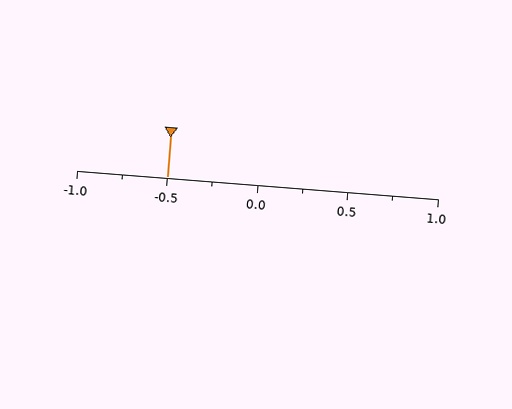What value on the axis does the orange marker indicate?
The marker indicates approximately -0.5.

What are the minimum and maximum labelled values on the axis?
The axis runs from -1.0 to 1.0.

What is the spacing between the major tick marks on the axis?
The major ticks are spaced 0.5 apart.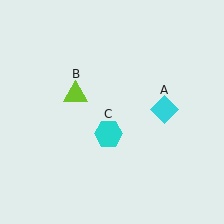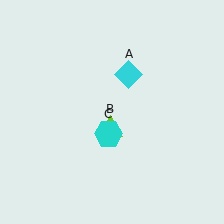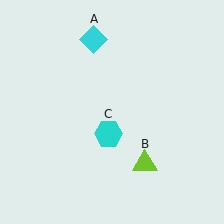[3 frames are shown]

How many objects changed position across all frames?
2 objects changed position: cyan diamond (object A), lime triangle (object B).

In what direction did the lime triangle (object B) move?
The lime triangle (object B) moved down and to the right.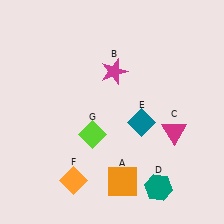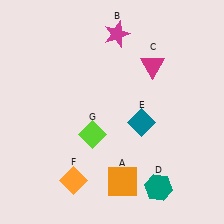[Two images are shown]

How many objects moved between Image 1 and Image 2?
2 objects moved between the two images.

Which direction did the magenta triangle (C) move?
The magenta triangle (C) moved up.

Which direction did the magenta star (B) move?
The magenta star (B) moved up.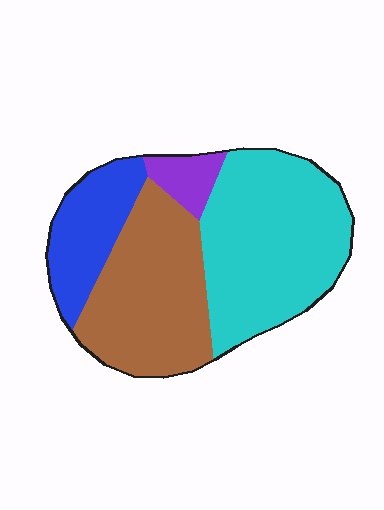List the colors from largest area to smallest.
From largest to smallest: cyan, brown, blue, purple.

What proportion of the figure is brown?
Brown takes up between a quarter and a half of the figure.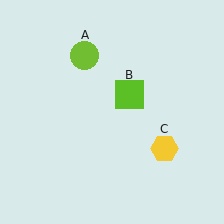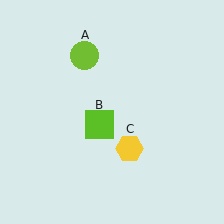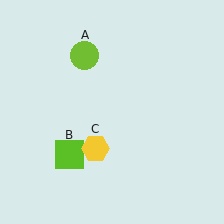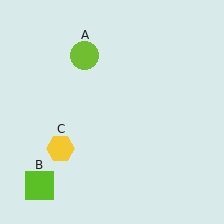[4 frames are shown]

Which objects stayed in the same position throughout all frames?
Lime circle (object A) remained stationary.